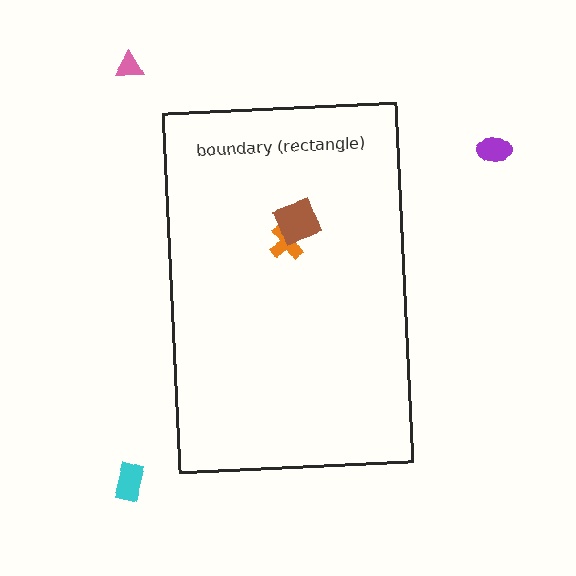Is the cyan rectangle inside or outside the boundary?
Outside.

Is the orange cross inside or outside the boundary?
Inside.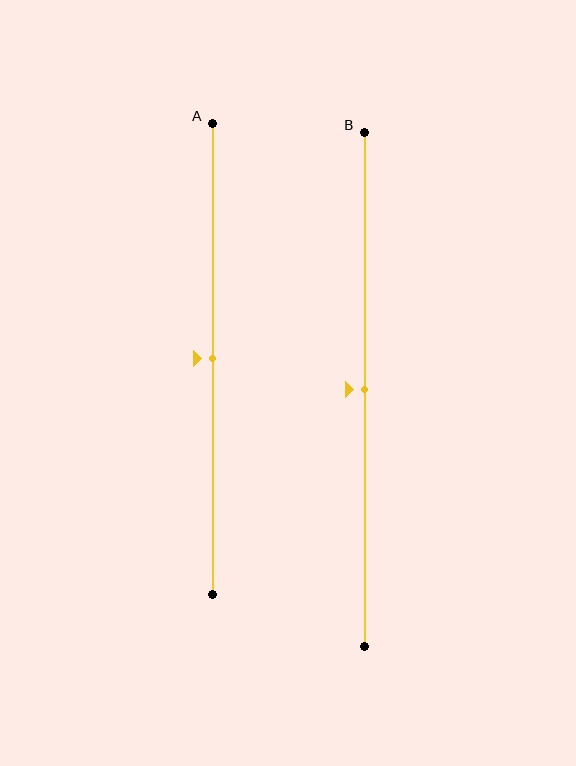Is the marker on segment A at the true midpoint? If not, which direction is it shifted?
Yes, the marker on segment A is at the true midpoint.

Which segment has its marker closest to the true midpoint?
Segment A has its marker closest to the true midpoint.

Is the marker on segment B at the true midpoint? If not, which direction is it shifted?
Yes, the marker on segment B is at the true midpoint.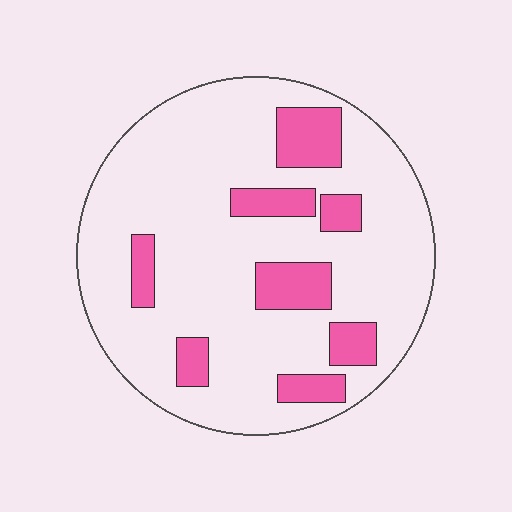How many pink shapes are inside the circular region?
8.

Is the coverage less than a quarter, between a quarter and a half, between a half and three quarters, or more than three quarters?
Less than a quarter.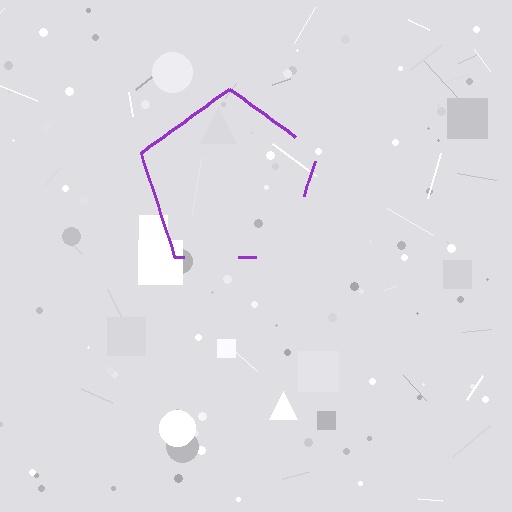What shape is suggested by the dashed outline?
The dashed outline suggests a pentagon.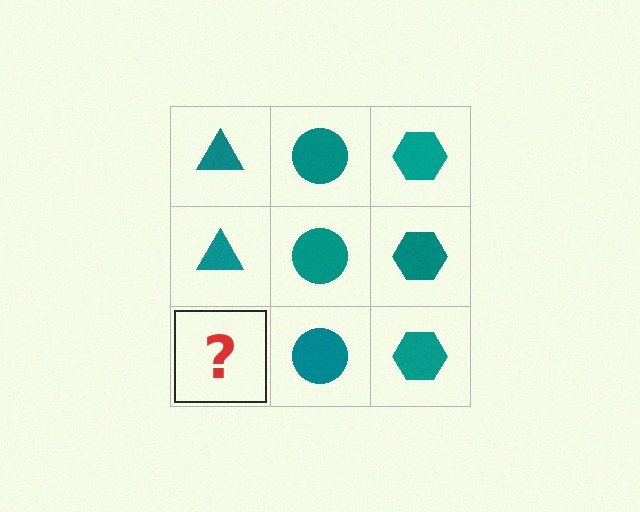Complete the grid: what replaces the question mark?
The question mark should be replaced with a teal triangle.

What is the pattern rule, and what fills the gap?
The rule is that each column has a consistent shape. The gap should be filled with a teal triangle.